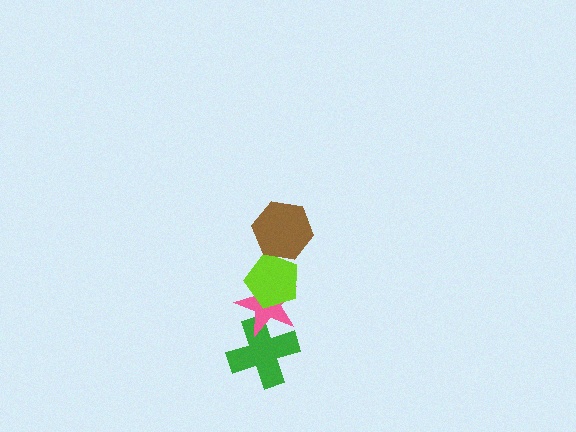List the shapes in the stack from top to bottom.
From top to bottom: the brown hexagon, the lime pentagon, the pink star, the green cross.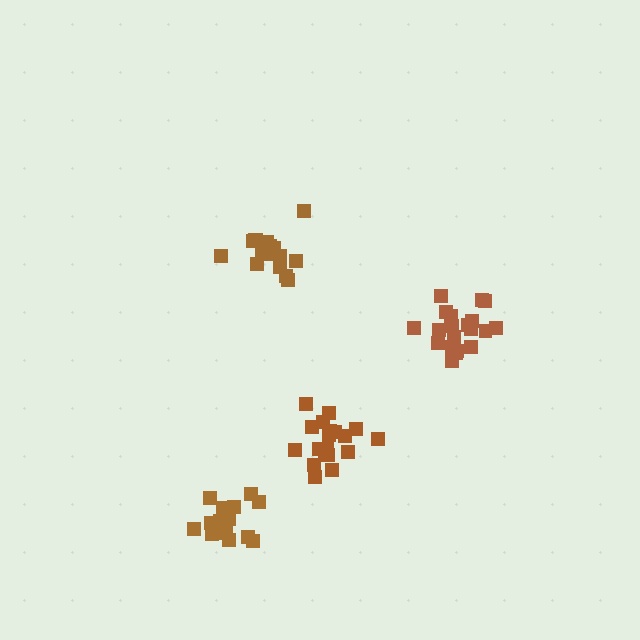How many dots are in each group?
Group 1: 19 dots, Group 2: 18 dots, Group 3: 19 dots, Group 4: 21 dots (77 total).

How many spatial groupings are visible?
There are 4 spatial groupings.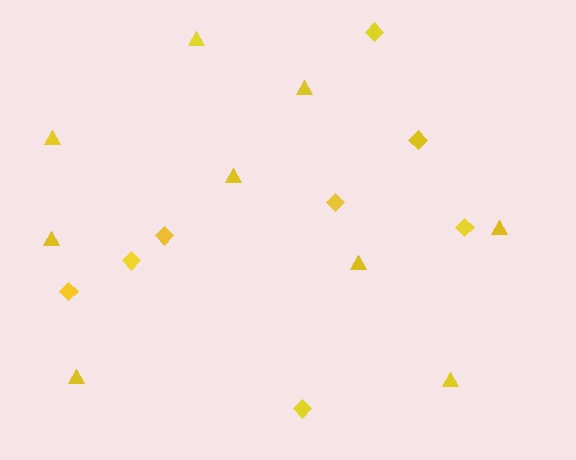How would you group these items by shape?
There are 2 groups: one group of triangles (9) and one group of diamonds (8).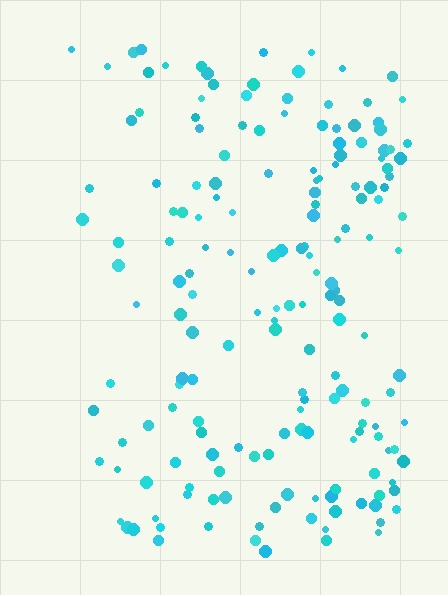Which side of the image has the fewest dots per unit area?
The left.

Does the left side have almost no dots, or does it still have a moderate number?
Still a moderate number, just noticeably fewer than the right.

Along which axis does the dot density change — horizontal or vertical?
Horizontal.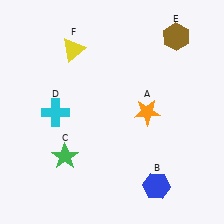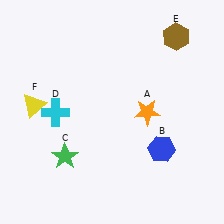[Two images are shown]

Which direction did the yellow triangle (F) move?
The yellow triangle (F) moved down.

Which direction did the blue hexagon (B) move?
The blue hexagon (B) moved up.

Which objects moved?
The objects that moved are: the blue hexagon (B), the yellow triangle (F).